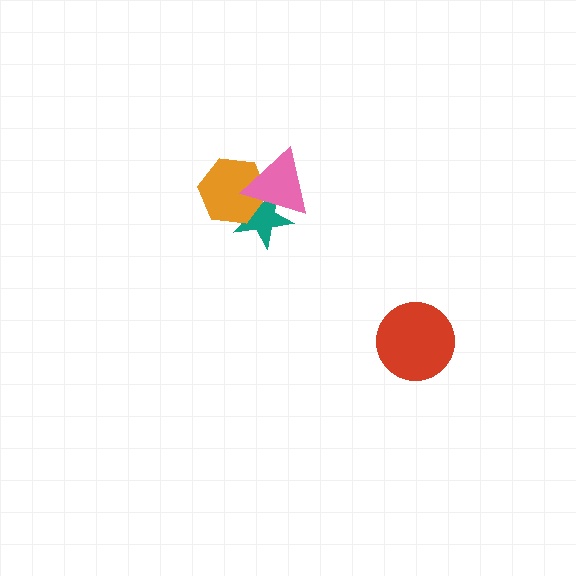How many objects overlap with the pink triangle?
2 objects overlap with the pink triangle.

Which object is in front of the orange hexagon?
The pink triangle is in front of the orange hexagon.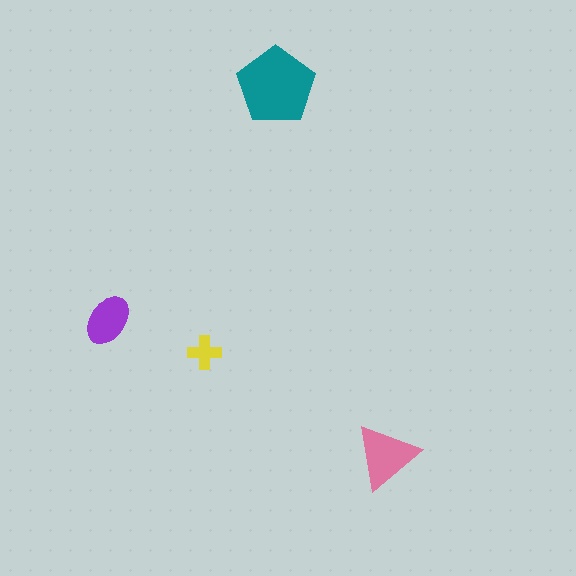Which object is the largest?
The teal pentagon.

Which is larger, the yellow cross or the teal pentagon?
The teal pentagon.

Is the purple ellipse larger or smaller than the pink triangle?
Smaller.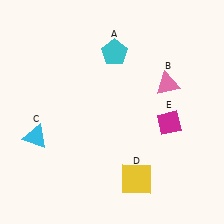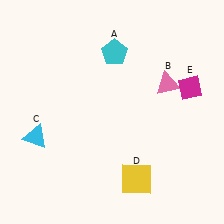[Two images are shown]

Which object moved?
The magenta diamond (E) moved up.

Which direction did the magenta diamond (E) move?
The magenta diamond (E) moved up.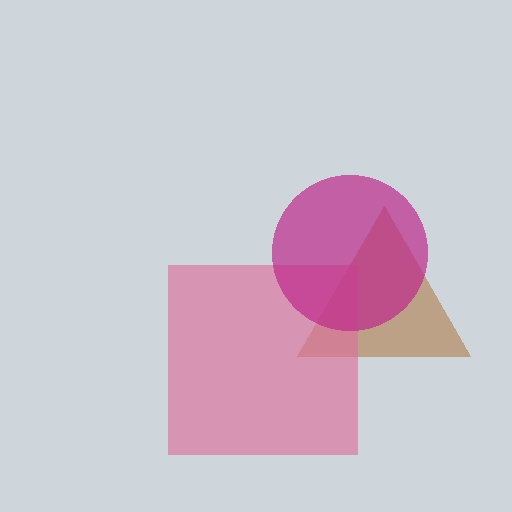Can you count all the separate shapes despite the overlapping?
Yes, there are 3 separate shapes.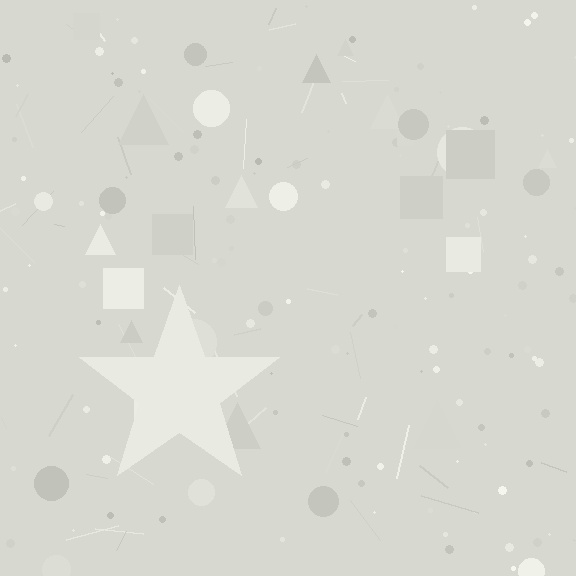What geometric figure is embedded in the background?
A star is embedded in the background.